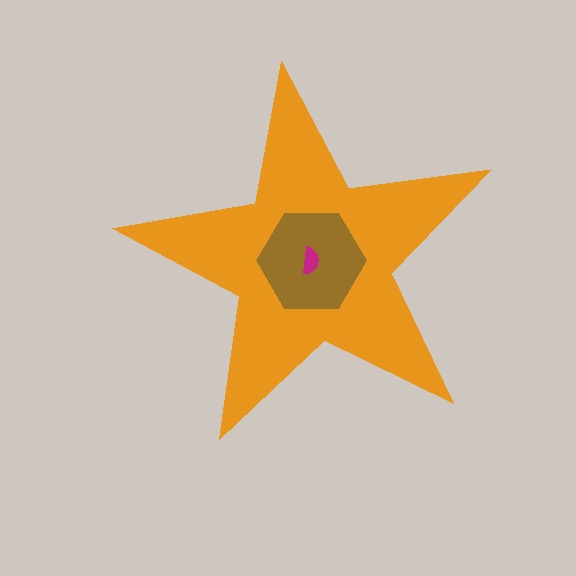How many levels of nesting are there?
3.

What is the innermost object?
The magenta semicircle.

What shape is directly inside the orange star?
The brown hexagon.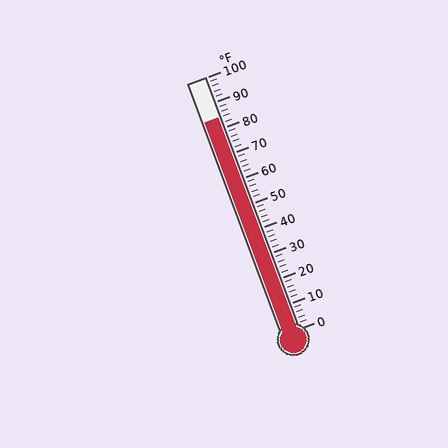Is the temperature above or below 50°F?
The temperature is above 50°F.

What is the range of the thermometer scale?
The thermometer scale ranges from 0°F to 100°F.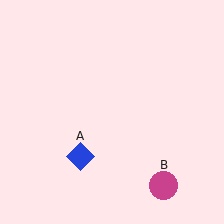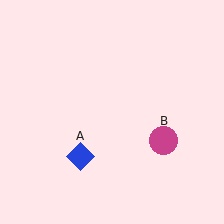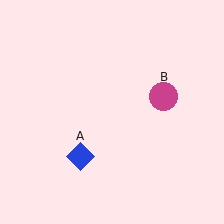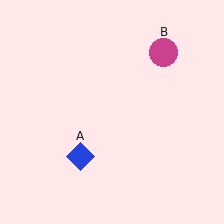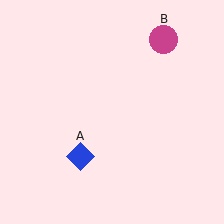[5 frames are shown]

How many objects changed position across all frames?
1 object changed position: magenta circle (object B).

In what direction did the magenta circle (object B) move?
The magenta circle (object B) moved up.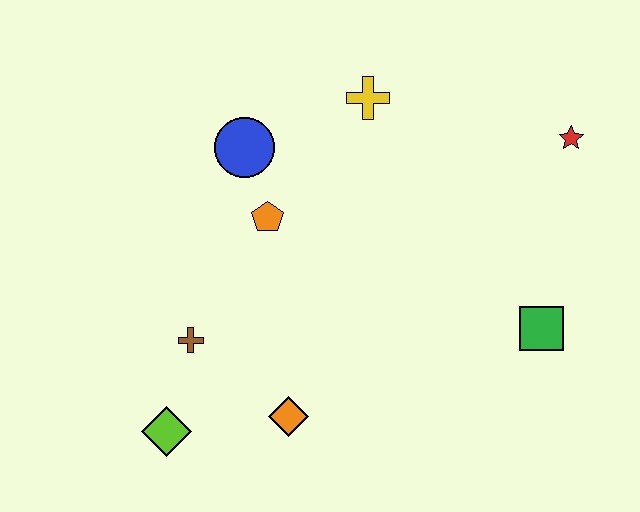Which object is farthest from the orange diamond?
The red star is farthest from the orange diamond.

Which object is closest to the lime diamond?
The brown cross is closest to the lime diamond.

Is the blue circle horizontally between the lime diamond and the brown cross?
No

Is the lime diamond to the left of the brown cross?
Yes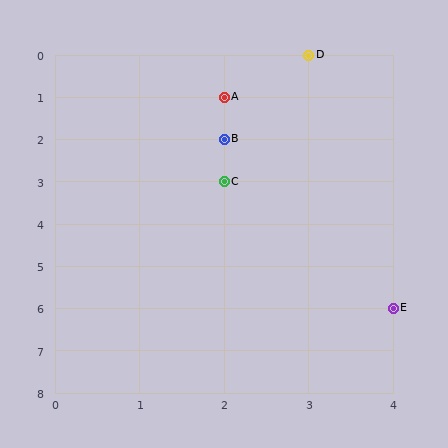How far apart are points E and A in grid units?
Points E and A are 2 columns and 5 rows apart (about 5.4 grid units diagonally).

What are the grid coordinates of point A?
Point A is at grid coordinates (2, 1).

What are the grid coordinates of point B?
Point B is at grid coordinates (2, 2).